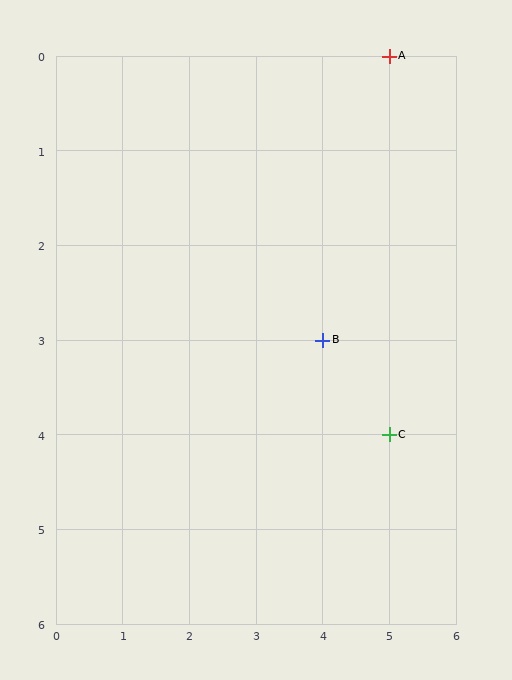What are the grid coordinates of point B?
Point B is at grid coordinates (4, 3).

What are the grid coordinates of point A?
Point A is at grid coordinates (5, 0).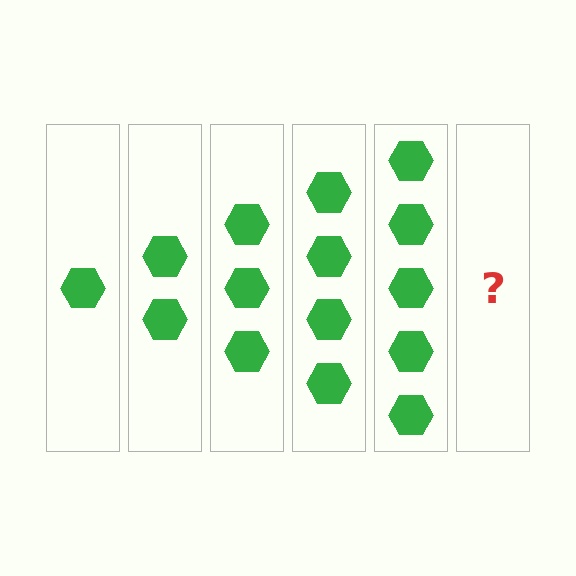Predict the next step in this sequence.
The next step is 6 hexagons.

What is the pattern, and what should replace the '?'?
The pattern is that each step adds one more hexagon. The '?' should be 6 hexagons.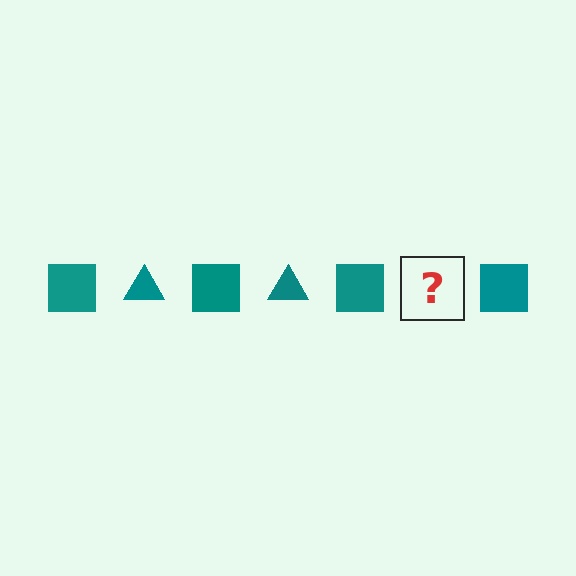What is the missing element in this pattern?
The missing element is a teal triangle.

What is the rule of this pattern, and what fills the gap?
The rule is that the pattern cycles through square, triangle shapes in teal. The gap should be filled with a teal triangle.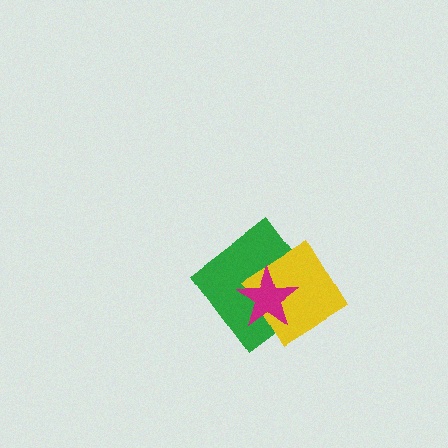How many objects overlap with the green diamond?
2 objects overlap with the green diamond.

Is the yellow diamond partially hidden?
Yes, it is partially covered by another shape.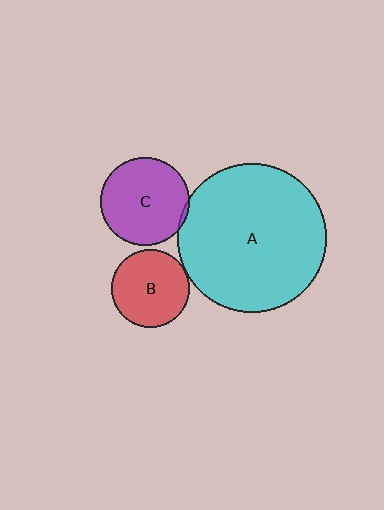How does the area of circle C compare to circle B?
Approximately 1.3 times.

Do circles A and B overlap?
Yes.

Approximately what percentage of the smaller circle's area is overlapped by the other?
Approximately 5%.